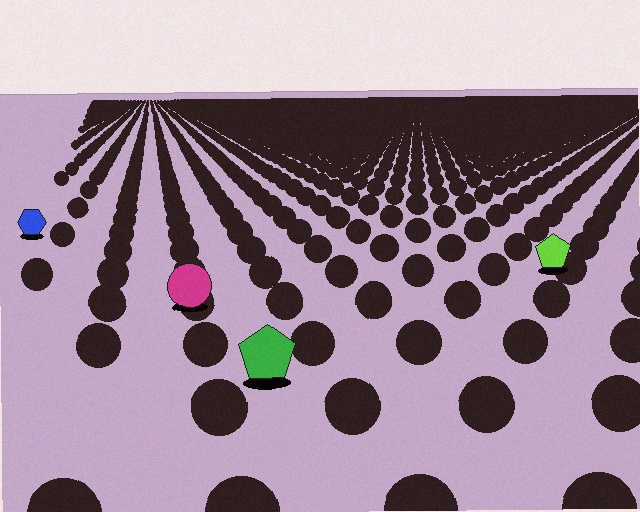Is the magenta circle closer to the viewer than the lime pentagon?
Yes. The magenta circle is closer — you can tell from the texture gradient: the ground texture is coarser near it.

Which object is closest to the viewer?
The green pentagon is closest. The texture marks near it are larger and more spread out.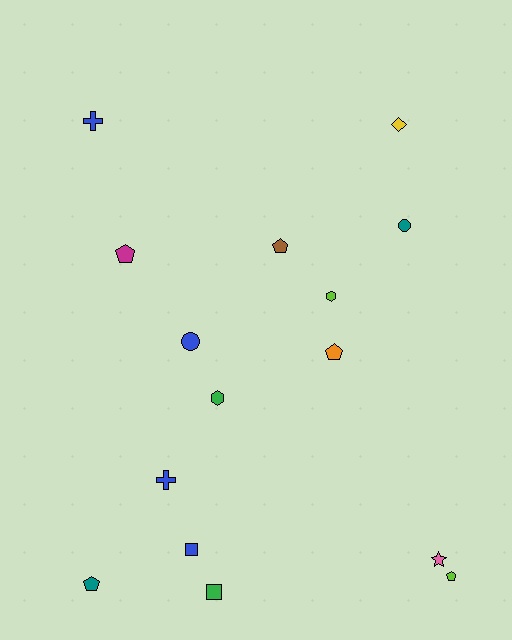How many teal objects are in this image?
There are 2 teal objects.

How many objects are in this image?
There are 15 objects.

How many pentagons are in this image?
There are 5 pentagons.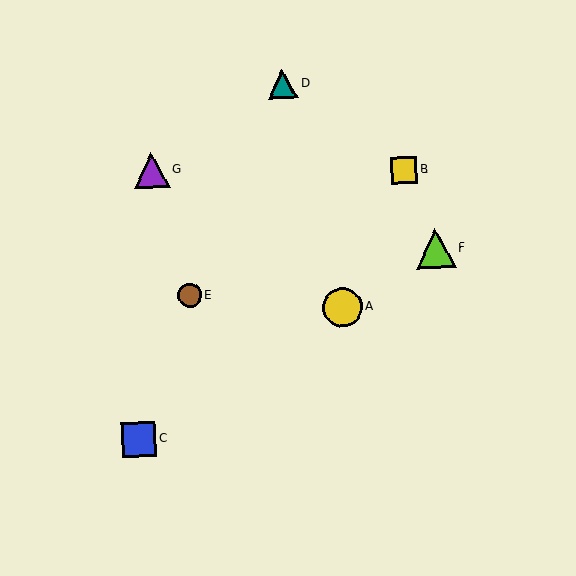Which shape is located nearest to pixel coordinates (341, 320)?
The yellow circle (labeled A) at (343, 307) is nearest to that location.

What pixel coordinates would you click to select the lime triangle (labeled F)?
Click at (435, 248) to select the lime triangle F.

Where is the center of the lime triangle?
The center of the lime triangle is at (435, 248).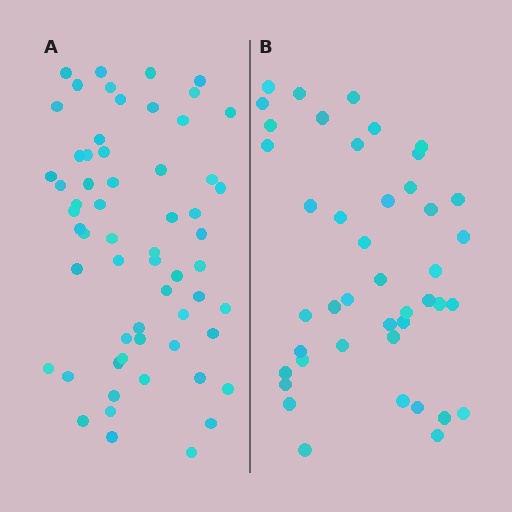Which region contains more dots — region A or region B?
Region A (the left region) has more dots.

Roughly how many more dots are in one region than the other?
Region A has approximately 15 more dots than region B.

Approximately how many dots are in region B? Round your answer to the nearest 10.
About 40 dots. (The exact count is 43, which rounds to 40.)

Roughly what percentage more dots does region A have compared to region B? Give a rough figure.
About 40% more.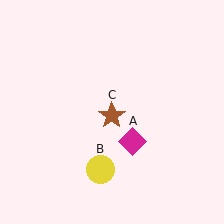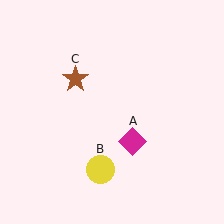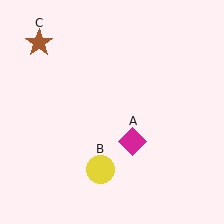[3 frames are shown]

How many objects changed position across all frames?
1 object changed position: brown star (object C).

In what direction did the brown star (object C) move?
The brown star (object C) moved up and to the left.